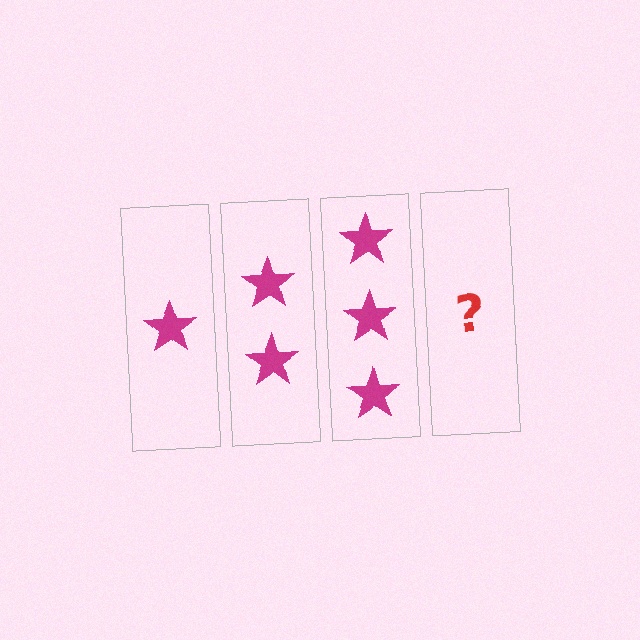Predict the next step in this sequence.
The next step is 4 stars.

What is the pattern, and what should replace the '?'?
The pattern is that each step adds one more star. The '?' should be 4 stars.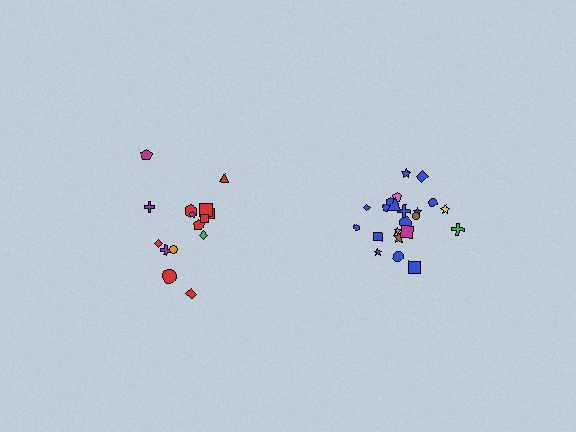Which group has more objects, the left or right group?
The right group.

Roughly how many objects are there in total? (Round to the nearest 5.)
Roughly 35 objects in total.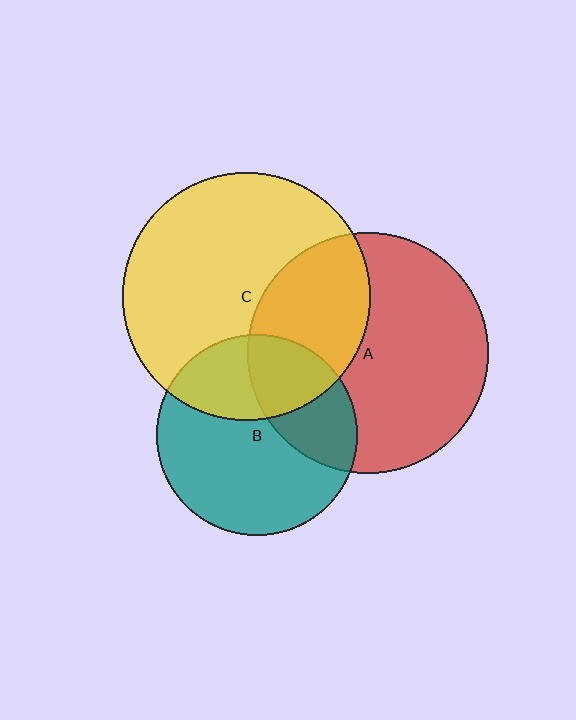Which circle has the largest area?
Circle C (yellow).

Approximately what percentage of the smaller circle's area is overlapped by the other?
Approximately 30%.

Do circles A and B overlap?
Yes.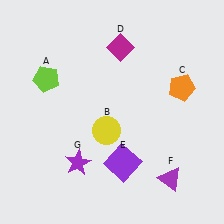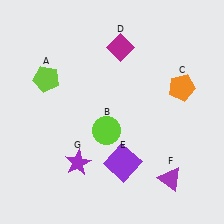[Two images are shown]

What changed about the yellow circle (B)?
In Image 1, B is yellow. In Image 2, it changed to lime.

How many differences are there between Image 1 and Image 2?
There is 1 difference between the two images.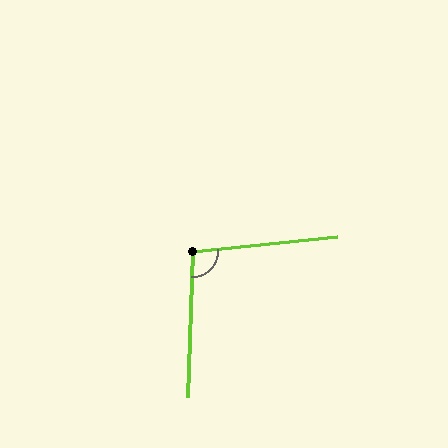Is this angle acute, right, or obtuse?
It is obtuse.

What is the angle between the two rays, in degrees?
Approximately 98 degrees.